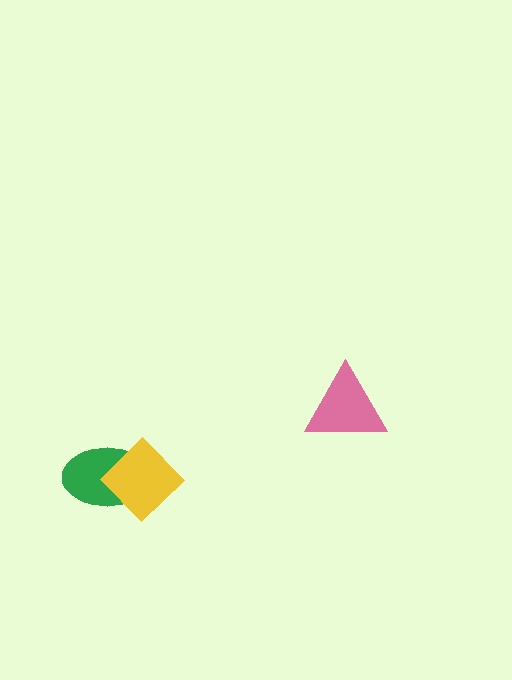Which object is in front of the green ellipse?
The yellow diamond is in front of the green ellipse.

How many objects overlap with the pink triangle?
0 objects overlap with the pink triangle.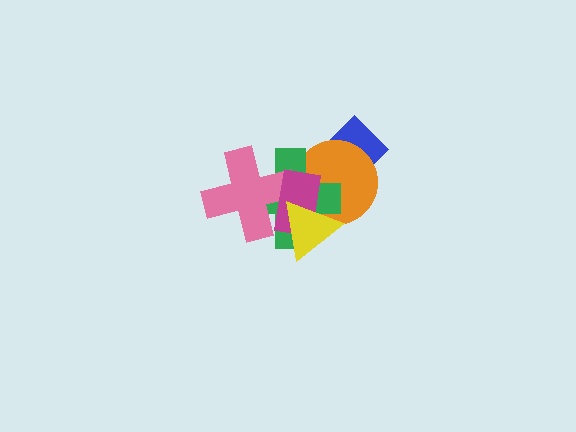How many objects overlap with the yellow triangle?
4 objects overlap with the yellow triangle.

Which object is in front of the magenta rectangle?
The yellow triangle is in front of the magenta rectangle.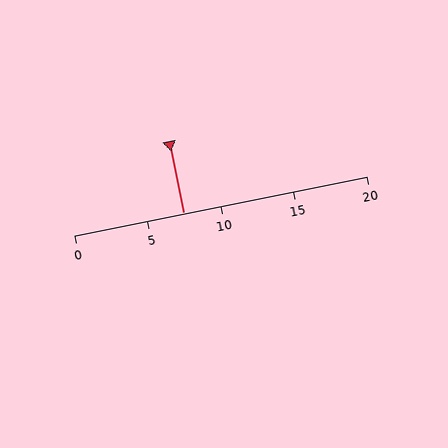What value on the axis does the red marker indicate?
The marker indicates approximately 7.5.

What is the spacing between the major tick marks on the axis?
The major ticks are spaced 5 apart.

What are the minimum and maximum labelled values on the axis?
The axis runs from 0 to 20.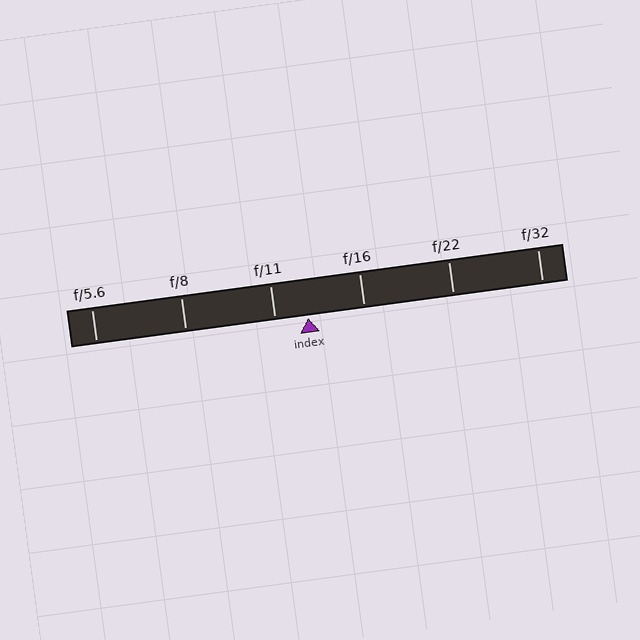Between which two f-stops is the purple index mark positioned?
The index mark is between f/11 and f/16.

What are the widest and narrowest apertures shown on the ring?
The widest aperture shown is f/5.6 and the narrowest is f/32.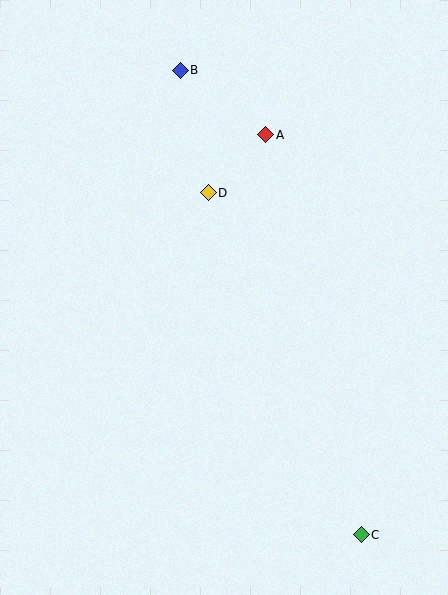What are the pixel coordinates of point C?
Point C is at (361, 535).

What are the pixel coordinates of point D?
Point D is at (208, 193).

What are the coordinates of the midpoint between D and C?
The midpoint between D and C is at (285, 364).